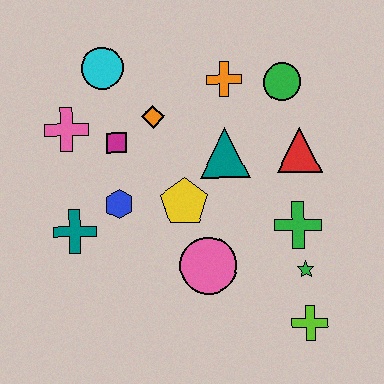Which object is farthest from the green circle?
The teal cross is farthest from the green circle.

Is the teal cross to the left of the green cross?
Yes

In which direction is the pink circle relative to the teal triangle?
The pink circle is below the teal triangle.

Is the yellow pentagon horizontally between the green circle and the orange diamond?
Yes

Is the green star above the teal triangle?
No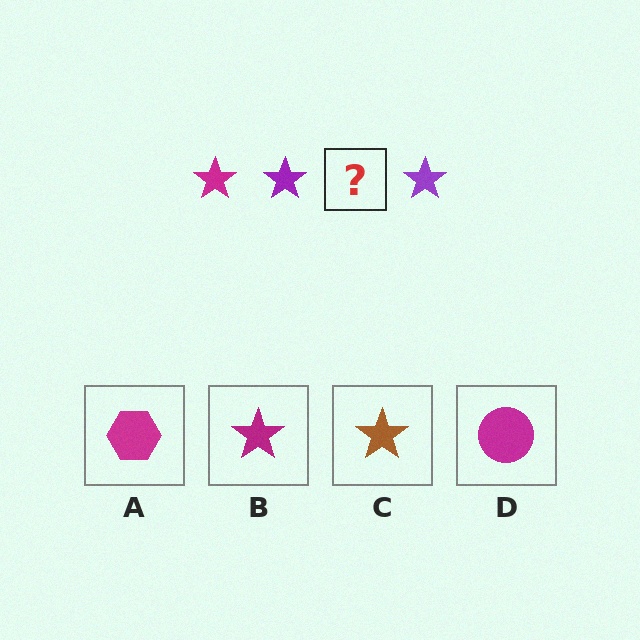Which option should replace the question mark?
Option B.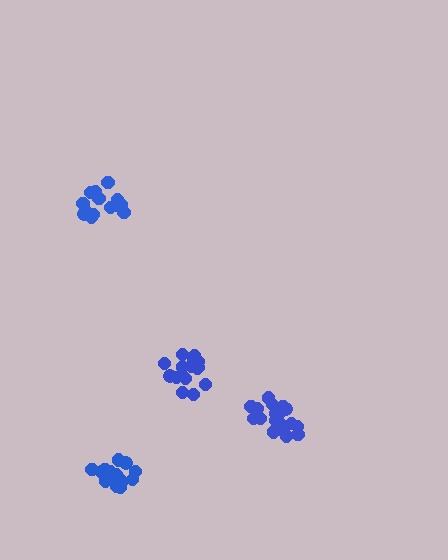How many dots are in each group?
Group 1: 15 dots, Group 2: 17 dots, Group 3: 15 dots, Group 4: 18 dots (65 total).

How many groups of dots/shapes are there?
There are 4 groups.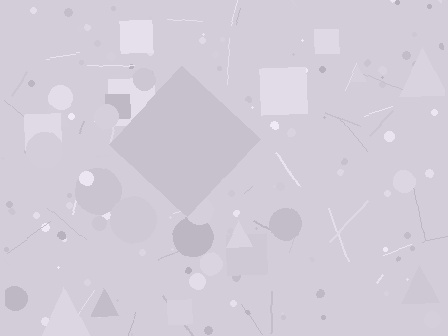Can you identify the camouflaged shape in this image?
The camouflaged shape is a diamond.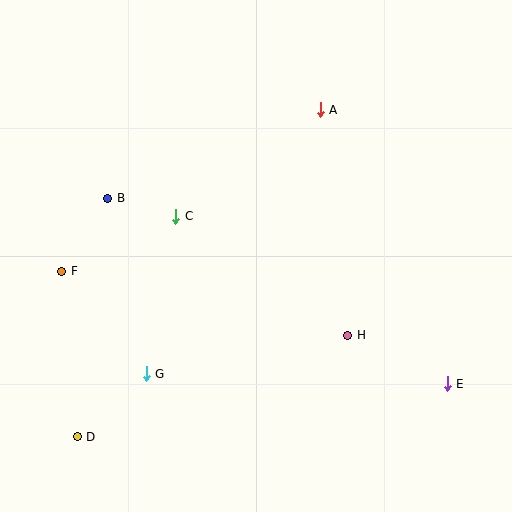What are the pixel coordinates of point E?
Point E is at (447, 384).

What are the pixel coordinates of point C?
Point C is at (176, 216).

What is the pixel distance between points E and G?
The distance between E and G is 301 pixels.